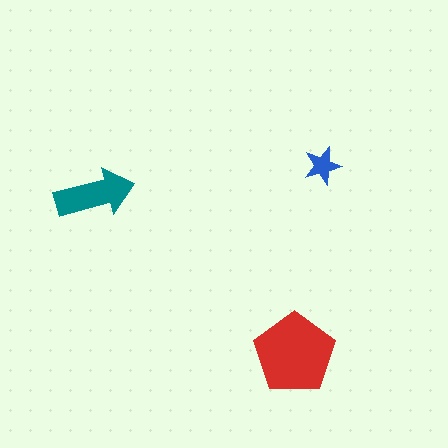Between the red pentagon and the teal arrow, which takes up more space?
The red pentagon.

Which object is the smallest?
The blue star.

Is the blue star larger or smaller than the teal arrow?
Smaller.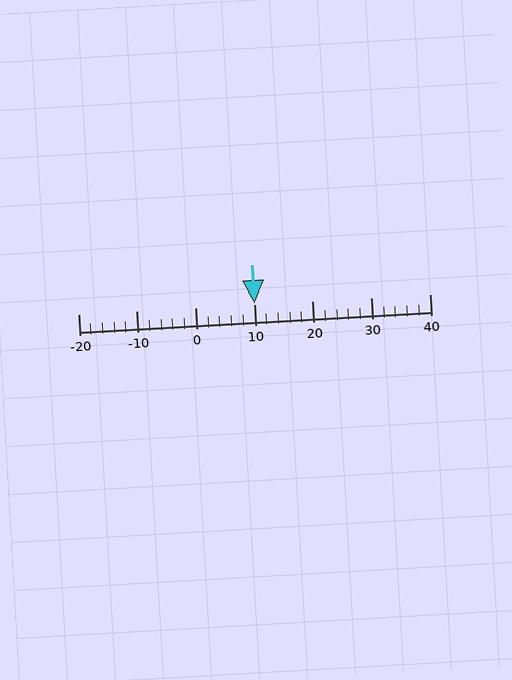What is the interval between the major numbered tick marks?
The major tick marks are spaced 10 units apart.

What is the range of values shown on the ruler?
The ruler shows values from -20 to 40.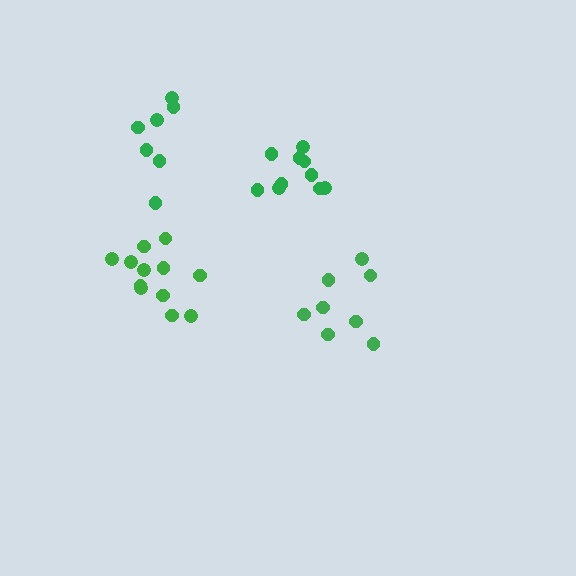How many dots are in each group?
Group 1: 8 dots, Group 2: 7 dots, Group 3: 10 dots, Group 4: 12 dots (37 total).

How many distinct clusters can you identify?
There are 4 distinct clusters.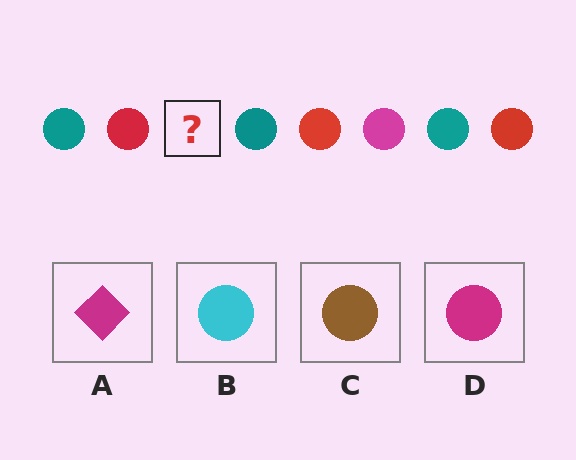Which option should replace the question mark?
Option D.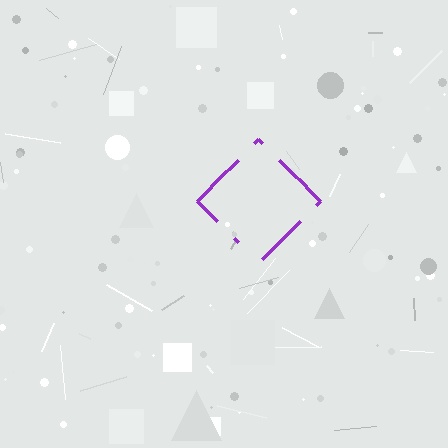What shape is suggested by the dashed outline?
The dashed outline suggests a diamond.